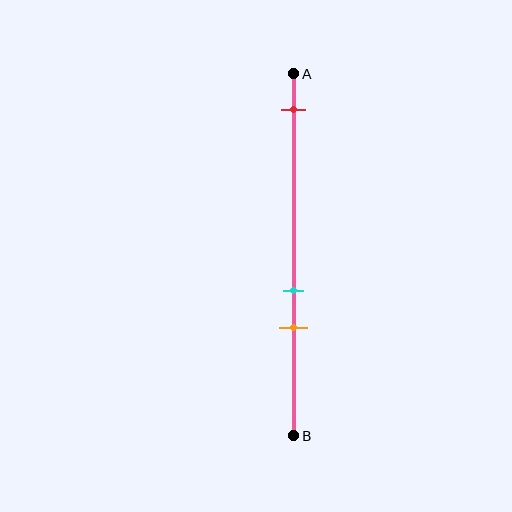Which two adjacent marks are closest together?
The cyan and orange marks are the closest adjacent pair.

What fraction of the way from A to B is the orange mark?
The orange mark is approximately 70% (0.7) of the way from A to B.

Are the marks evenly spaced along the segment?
No, the marks are not evenly spaced.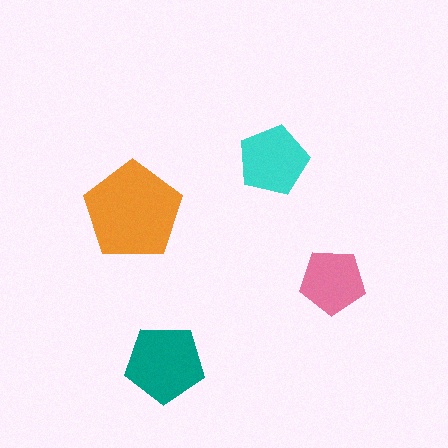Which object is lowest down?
The teal pentagon is bottommost.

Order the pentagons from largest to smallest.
the orange one, the teal one, the cyan one, the pink one.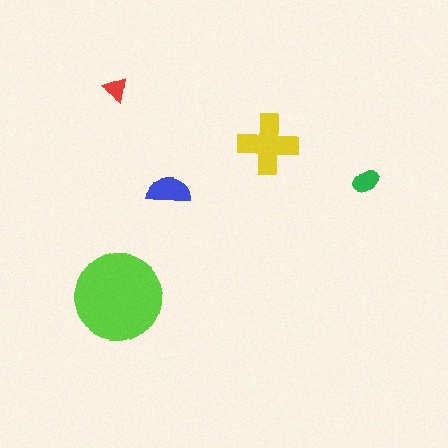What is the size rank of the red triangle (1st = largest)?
5th.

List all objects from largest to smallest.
The lime circle, the yellow cross, the blue semicircle, the green ellipse, the red triangle.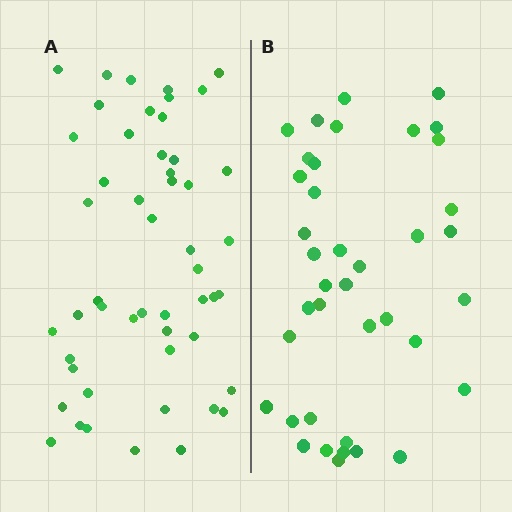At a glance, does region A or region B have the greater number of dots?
Region A (the left region) has more dots.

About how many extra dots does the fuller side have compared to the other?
Region A has roughly 12 or so more dots than region B.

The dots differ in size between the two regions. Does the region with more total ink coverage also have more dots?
No. Region B has more total ink coverage because its dots are larger, but region A actually contains more individual dots. Total area can be misleading — the number of items is what matters here.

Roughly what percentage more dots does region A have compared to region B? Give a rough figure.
About 30% more.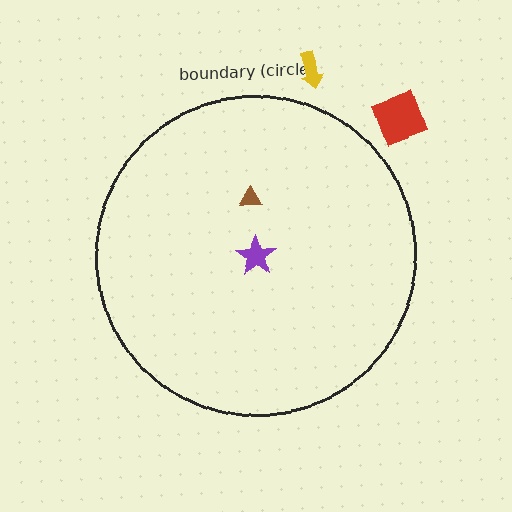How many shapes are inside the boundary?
2 inside, 2 outside.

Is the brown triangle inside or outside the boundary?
Inside.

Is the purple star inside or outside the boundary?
Inside.